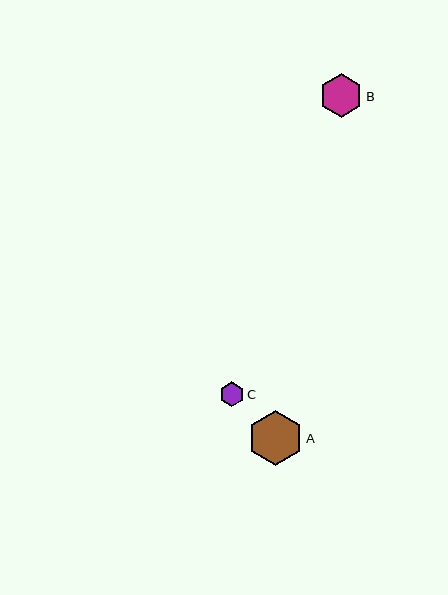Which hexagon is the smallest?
Hexagon C is the smallest with a size of approximately 24 pixels.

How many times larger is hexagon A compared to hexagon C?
Hexagon A is approximately 2.3 times the size of hexagon C.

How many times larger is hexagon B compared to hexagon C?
Hexagon B is approximately 1.8 times the size of hexagon C.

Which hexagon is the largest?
Hexagon A is the largest with a size of approximately 56 pixels.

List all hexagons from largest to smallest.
From largest to smallest: A, B, C.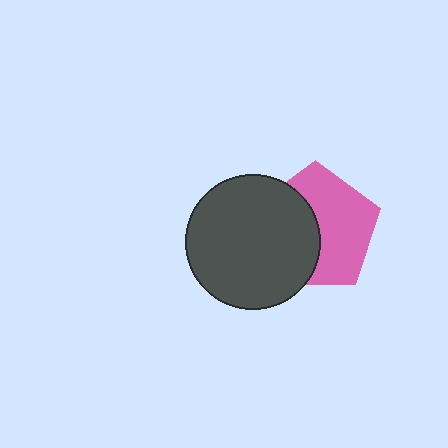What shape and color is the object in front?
The object in front is a dark gray circle.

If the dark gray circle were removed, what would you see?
You would see the complete pink pentagon.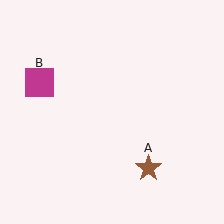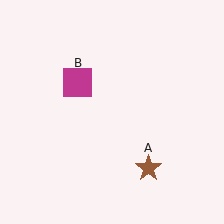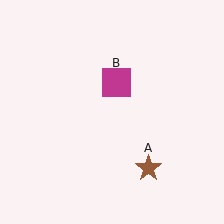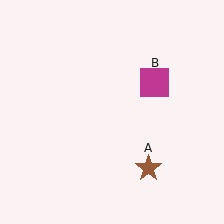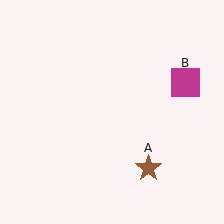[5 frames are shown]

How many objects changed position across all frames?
1 object changed position: magenta square (object B).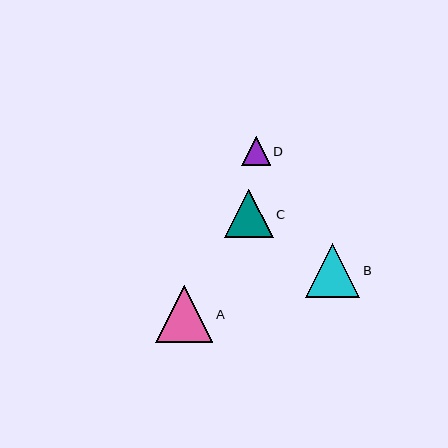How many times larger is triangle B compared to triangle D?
Triangle B is approximately 1.9 times the size of triangle D.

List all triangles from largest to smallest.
From largest to smallest: A, B, C, D.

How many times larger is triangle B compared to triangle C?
Triangle B is approximately 1.1 times the size of triangle C.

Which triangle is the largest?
Triangle A is the largest with a size of approximately 57 pixels.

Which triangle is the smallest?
Triangle D is the smallest with a size of approximately 29 pixels.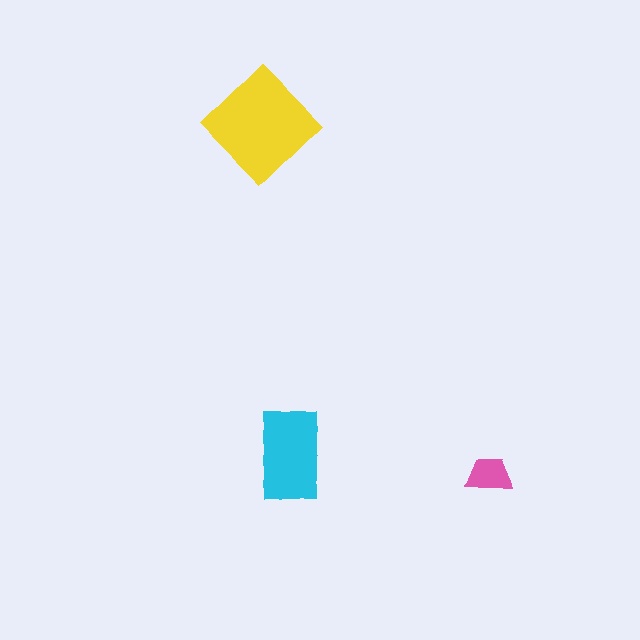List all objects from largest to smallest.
The yellow diamond, the cyan rectangle, the pink trapezoid.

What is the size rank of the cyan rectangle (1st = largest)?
2nd.